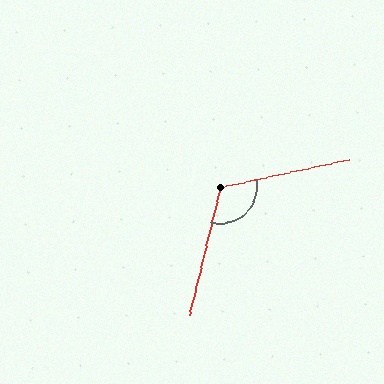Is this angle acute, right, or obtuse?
It is obtuse.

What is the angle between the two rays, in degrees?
Approximately 116 degrees.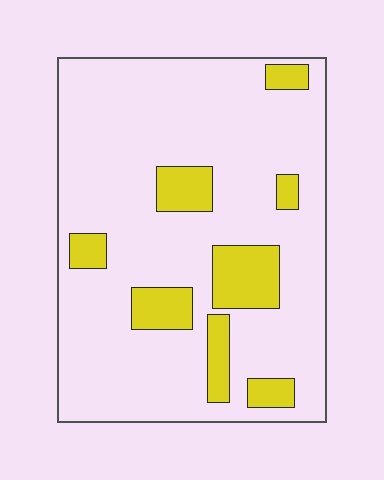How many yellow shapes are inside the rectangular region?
8.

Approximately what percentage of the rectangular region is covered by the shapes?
Approximately 15%.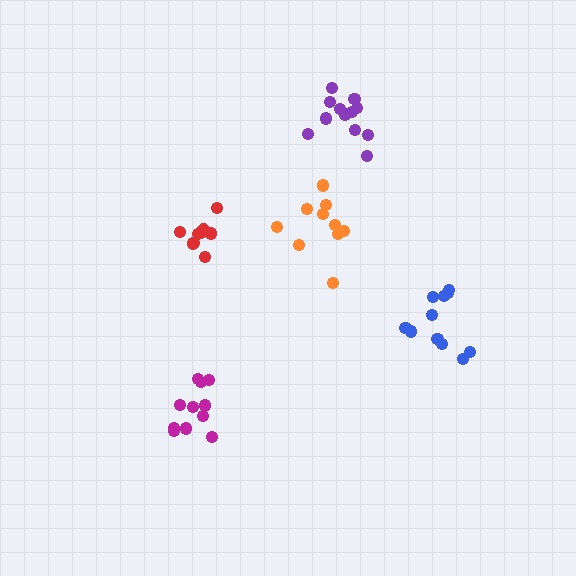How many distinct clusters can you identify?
There are 5 distinct clusters.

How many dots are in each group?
Group 1: 9 dots, Group 2: 11 dots, Group 3: 10 dots, Group 4: 11 dots, Group 5: 13 dots (54 total).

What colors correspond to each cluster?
The clusters are colored: red, magenta, orange, blue, purple.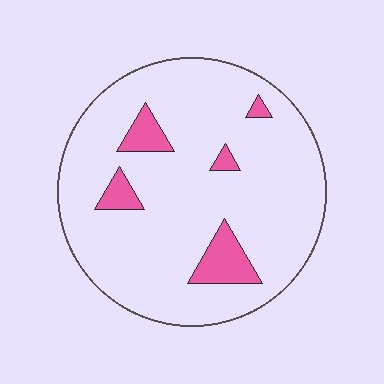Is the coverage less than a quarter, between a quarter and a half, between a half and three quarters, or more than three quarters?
Less than a quarter.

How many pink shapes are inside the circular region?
5.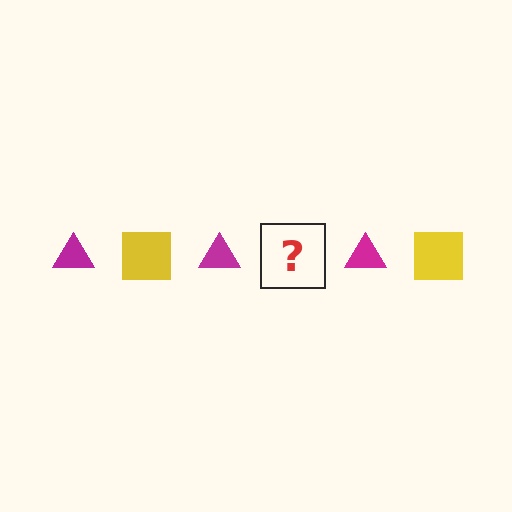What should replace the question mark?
The question mark should be replaced with a yellow square.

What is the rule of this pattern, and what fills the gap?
The rule is that the pattern alternates between magenta triangle and yellow square. The gap should be filled with a yellow square.